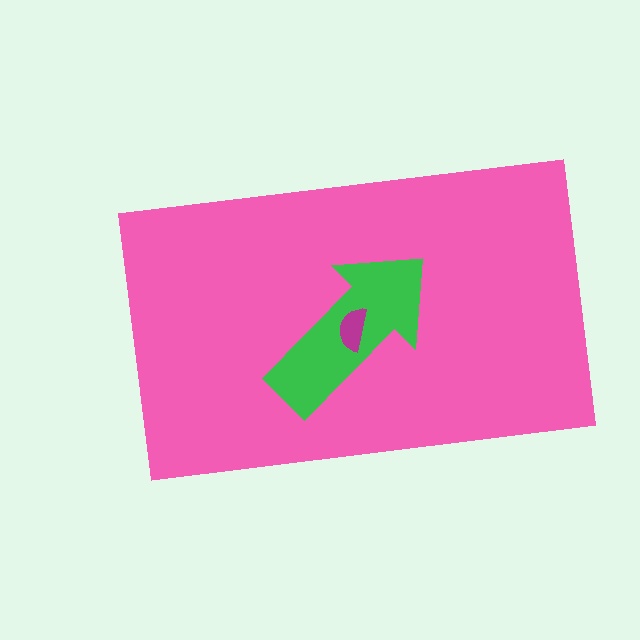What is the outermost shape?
The pink rectangle.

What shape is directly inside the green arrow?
The magenta semicircle.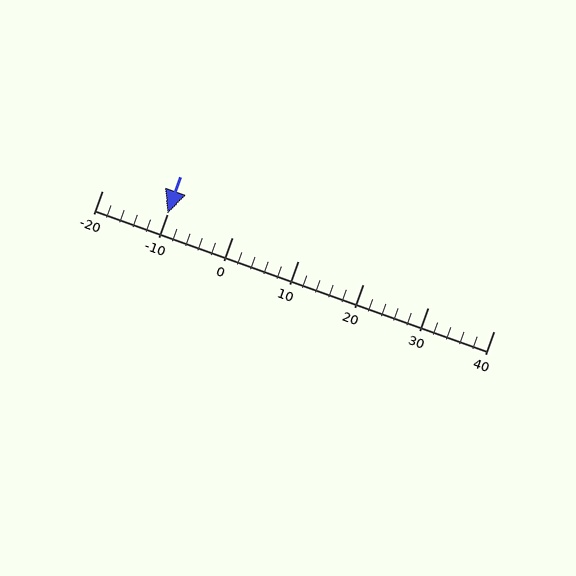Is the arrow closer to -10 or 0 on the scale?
The arrow is closer to -10.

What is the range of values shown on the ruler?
The ruler shows values from -20 to 40.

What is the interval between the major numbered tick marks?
The major tick marks are spaced 10 units apart.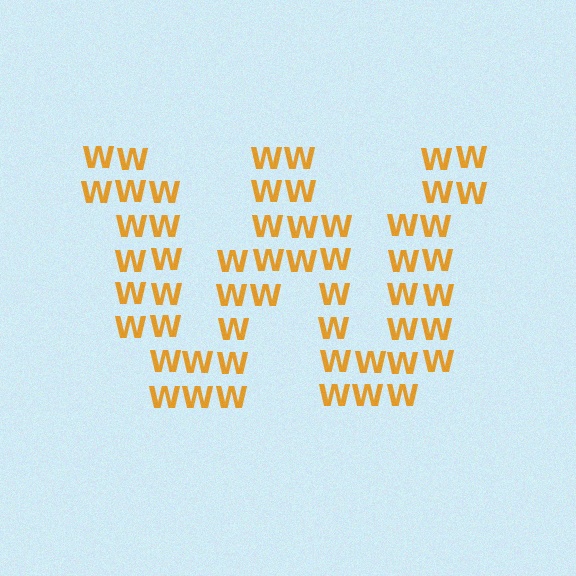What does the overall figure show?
The overall figure shows the letter W.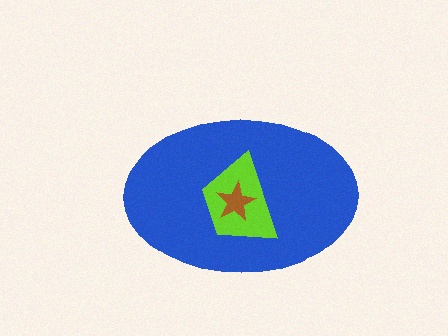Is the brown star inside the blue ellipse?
Yes.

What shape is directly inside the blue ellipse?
The lime trapezoid.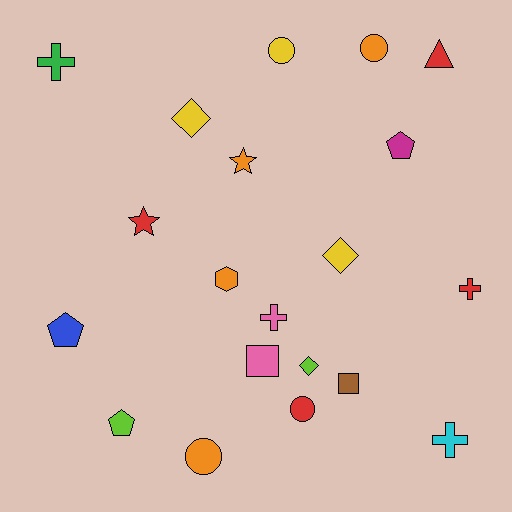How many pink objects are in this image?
There are 2 pink objects.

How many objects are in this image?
There are 20 objects.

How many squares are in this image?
There are 2 squares.